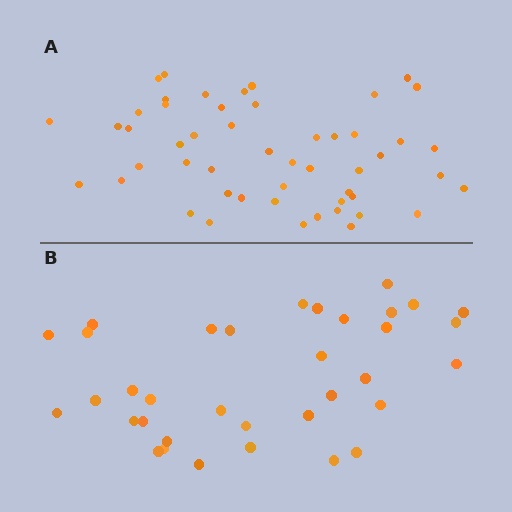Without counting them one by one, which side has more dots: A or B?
Region A (the top region) has more dots.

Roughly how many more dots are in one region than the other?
Region A has approximately 15 more dots than region B.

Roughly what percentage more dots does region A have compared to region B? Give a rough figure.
About 45% more.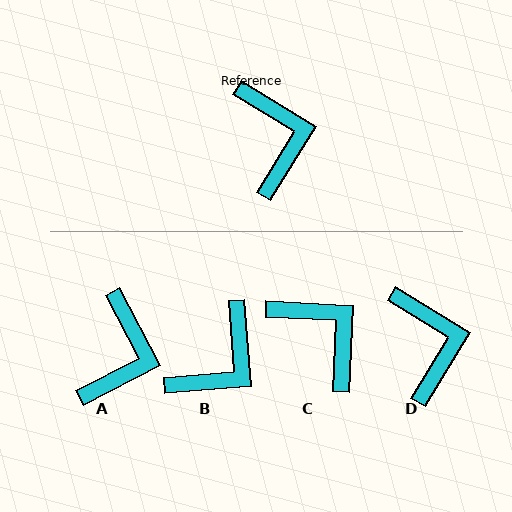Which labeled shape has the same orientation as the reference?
D.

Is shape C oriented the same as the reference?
No, it is off by about 29 degrees.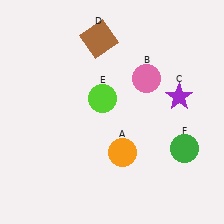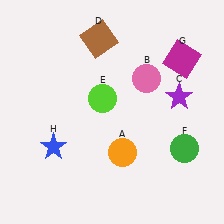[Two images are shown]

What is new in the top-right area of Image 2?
A magenta square (G) was added in the top-right area of Image 2.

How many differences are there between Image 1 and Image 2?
There are 2 differences between the two images.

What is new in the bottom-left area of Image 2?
A blue star (H) was added in the bottom-left area of Image 2.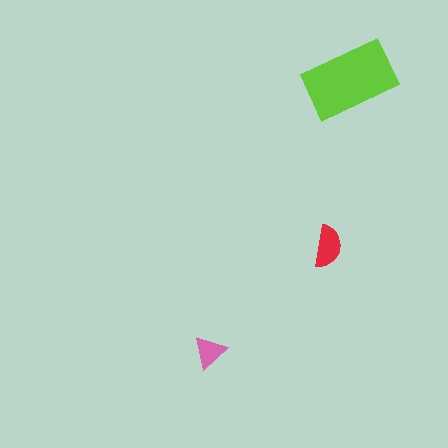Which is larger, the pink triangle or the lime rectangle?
The lime rectangle.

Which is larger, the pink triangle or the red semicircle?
The red semicircle.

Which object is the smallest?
The pink triangle.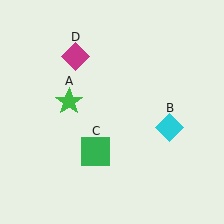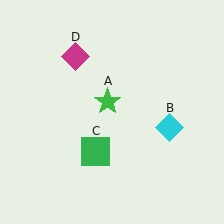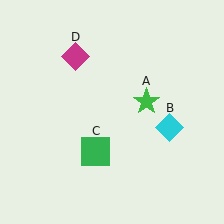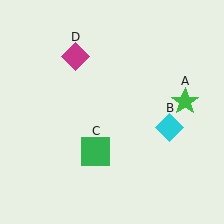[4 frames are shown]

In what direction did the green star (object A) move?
The green star (object A) moved right.